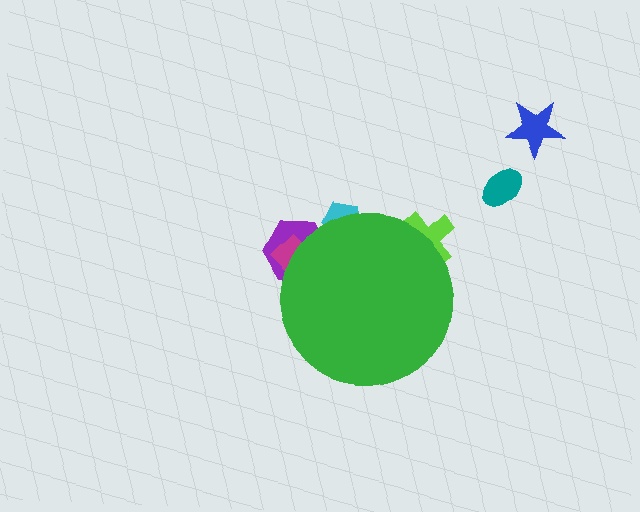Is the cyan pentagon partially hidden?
Yes, the cyan pentagon is partially hidden behind the green circle.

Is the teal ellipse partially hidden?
No, the teal ellipse is fully visible.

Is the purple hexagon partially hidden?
Yes, the purple hexagon is partially hidden behind the green circle.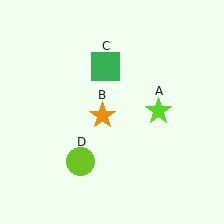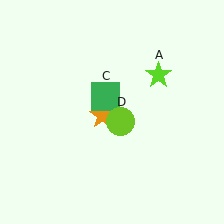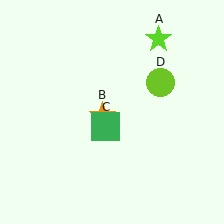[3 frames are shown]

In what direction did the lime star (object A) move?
The lime star (object A) moved up.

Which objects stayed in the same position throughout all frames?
Orange star (object B) remained stationary.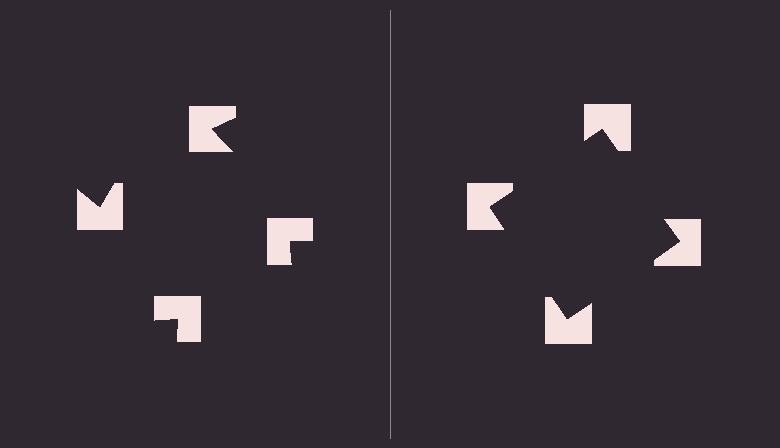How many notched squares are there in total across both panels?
8 — 4 on each side.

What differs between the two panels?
The notched squares are positioned identically on both sides; only the wedge orientations differ. On the right they align to a square; on the left they are misaligned.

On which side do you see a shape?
An illusory square appears on the right side. On the left side the wedge cuts are rotated, so no coherent shape forms.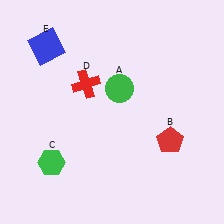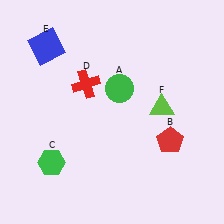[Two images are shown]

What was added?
A lime triangle (F) was added in Image 2.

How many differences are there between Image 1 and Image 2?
There is 1 difference between the two images.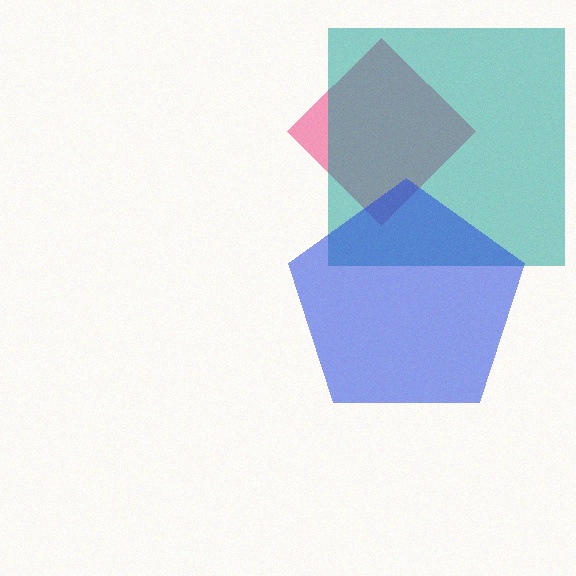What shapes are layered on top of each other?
The layered shapes are: a pink diamond, a teal square, a blue pentagon.